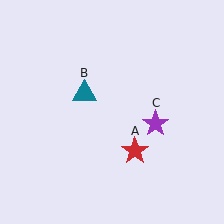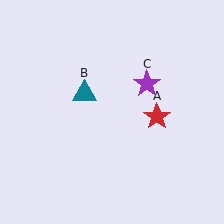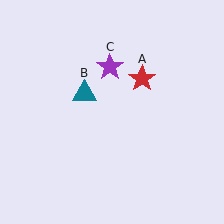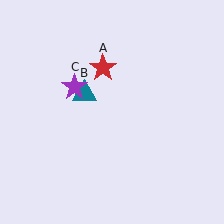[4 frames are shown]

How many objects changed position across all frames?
2 objects changed position: red star (object A), purple star (object C).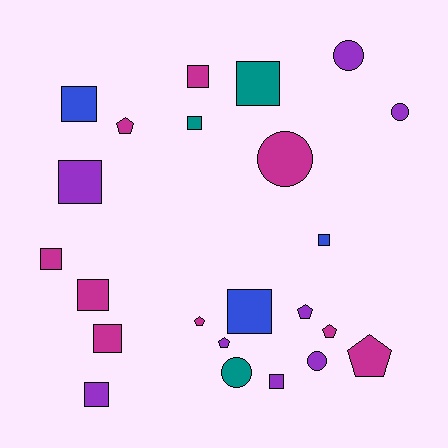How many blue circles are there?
There are no blue circles.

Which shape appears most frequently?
Square, with 12 objects.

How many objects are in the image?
There are 23 objects.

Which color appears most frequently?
Magenta, with 9 objects.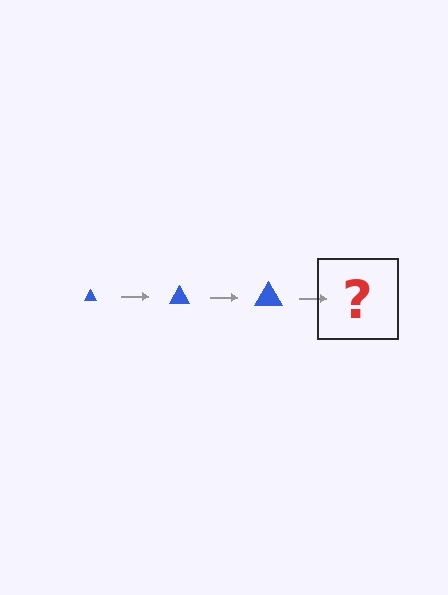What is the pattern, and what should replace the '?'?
The pattern is that the triangle gets progressively larger each step. The '?' should be a blue triangle, larger than the previous one.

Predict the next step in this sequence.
The next step is a blue triangle, larger than the previous one.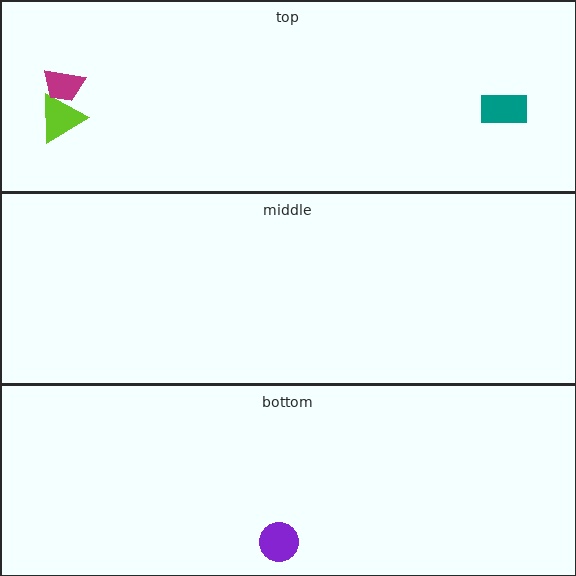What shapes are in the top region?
The lime triangle, the teal rectangle, the magenta trapezoid.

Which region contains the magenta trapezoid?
The top region.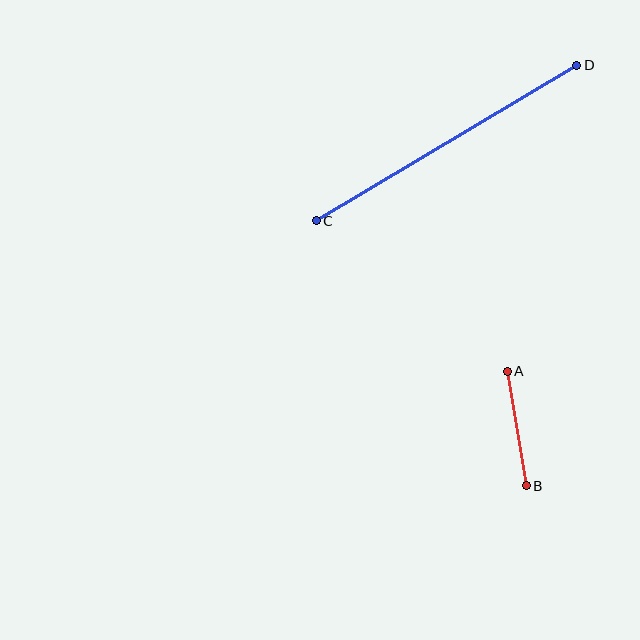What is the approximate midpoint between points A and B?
The midpoint is at approximately (517, 429) pixels.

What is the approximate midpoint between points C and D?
The midpoint is at approximately (446, 143) pixels.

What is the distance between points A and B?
The distance is approximately 116 pixels.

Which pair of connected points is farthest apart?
Points C and D are farthest apart.